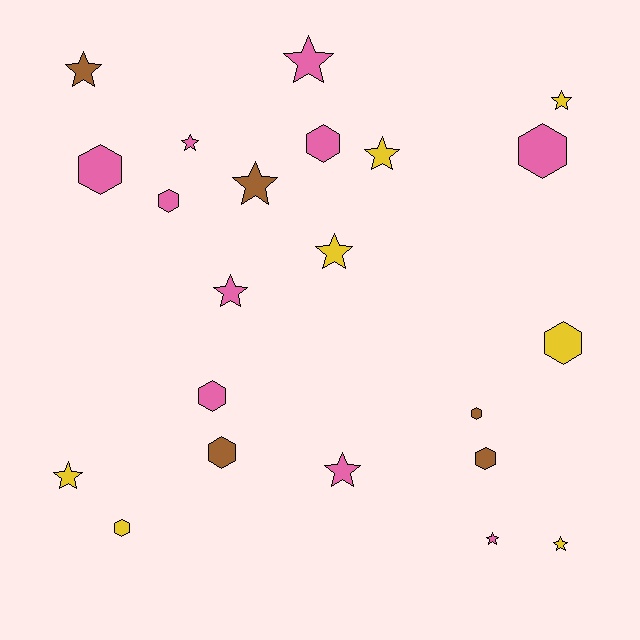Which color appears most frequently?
Pink, with 10 objects.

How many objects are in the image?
There are 22 objects.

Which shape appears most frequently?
Star, with 12 objects.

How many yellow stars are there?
There are 5 yellow stars.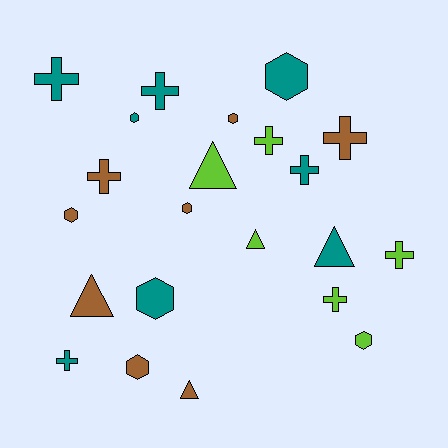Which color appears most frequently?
Brown, with 8 objects.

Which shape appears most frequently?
Cross, with 9 objects.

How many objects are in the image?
There are 22 objects.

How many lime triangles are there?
There are 2 lime triangles.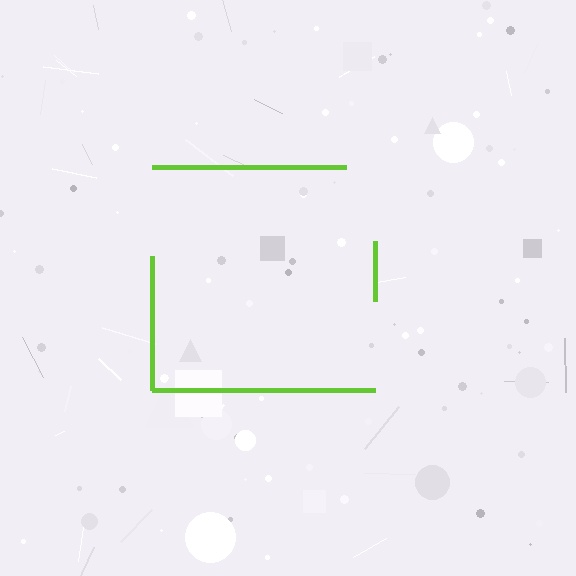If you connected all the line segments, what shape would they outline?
They would outline a square.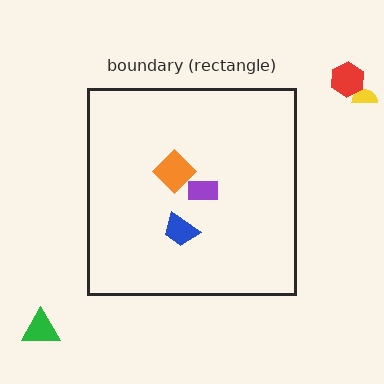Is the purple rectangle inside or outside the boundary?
Inside.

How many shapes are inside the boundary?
3 inside, 3 outside.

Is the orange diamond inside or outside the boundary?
Inside.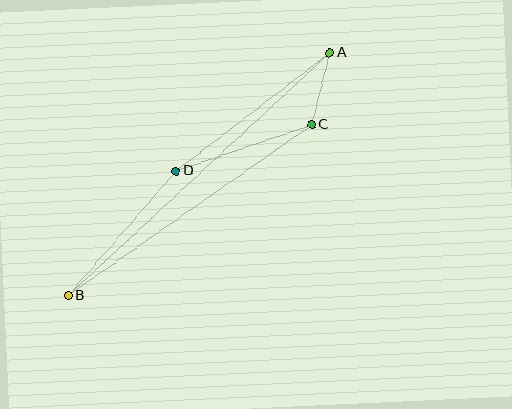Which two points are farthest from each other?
Points A and B are farthest from each other.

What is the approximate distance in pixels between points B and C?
The distance between B and C is approximately 297 pixels.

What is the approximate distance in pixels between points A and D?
The distance between A and D is approximately 194 pixels.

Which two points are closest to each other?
Points A and C are closest to each other.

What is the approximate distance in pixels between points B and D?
The distance between B and D is approximately 165 pixels.